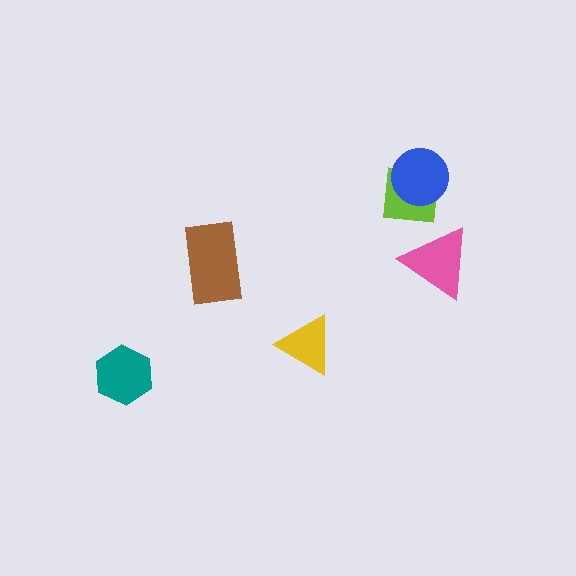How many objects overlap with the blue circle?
1 object overlaps with the blue circle.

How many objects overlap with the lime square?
1 object overlaps with the lime square.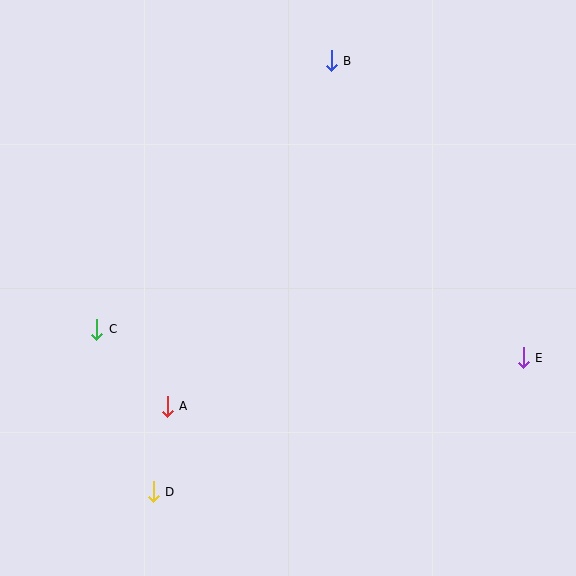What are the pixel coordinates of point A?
Point A is at (167, 406).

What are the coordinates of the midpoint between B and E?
The midpoint between B and E is at (427, 209).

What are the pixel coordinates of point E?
Point E is at (523, 358).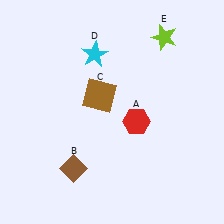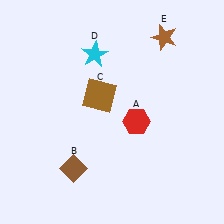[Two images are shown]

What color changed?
The star (E) changed from lime in Image 1 to brown in Image 2.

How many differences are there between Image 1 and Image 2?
There is 1 difference between the two images.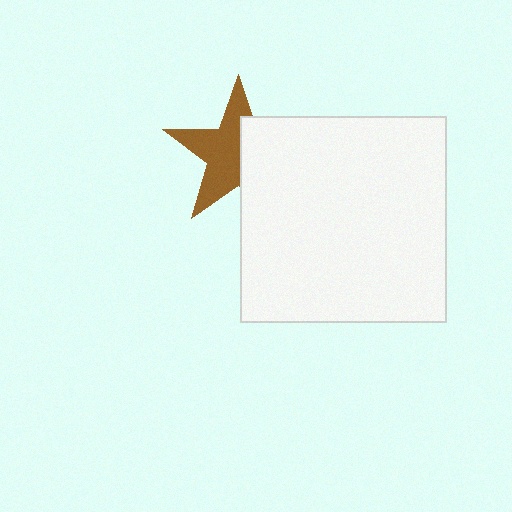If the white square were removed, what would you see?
You would see the complete brown star.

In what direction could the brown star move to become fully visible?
The brown star could move left. That would shift it out from behind the white square entirely.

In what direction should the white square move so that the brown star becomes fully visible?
The white square should move right. That is the shortest direction to clear the overlap and leave the brown star fully visible.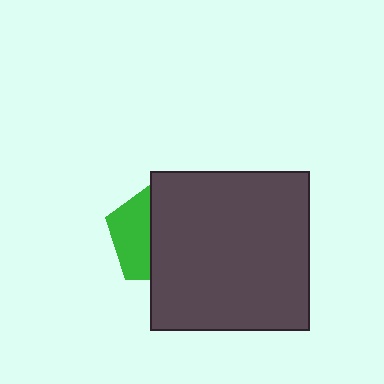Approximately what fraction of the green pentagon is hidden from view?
Roughly 61% of the green pentagon is hidden behind the dark gray square.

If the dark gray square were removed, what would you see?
You would see the complete green pentagon.